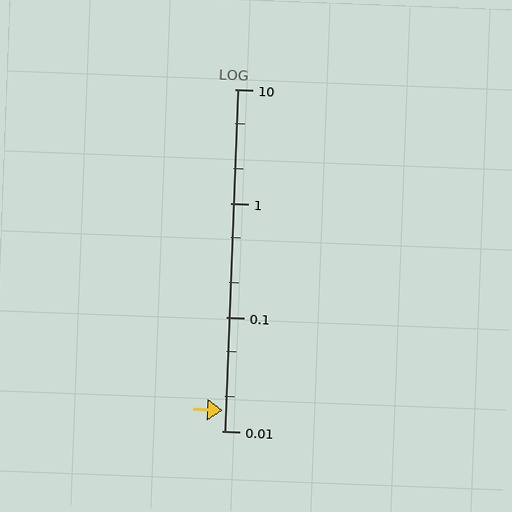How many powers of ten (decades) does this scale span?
The scale spans 3 decades, from 0.01 to 10.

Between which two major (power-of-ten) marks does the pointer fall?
The pointer is between 0.01 and 0.1.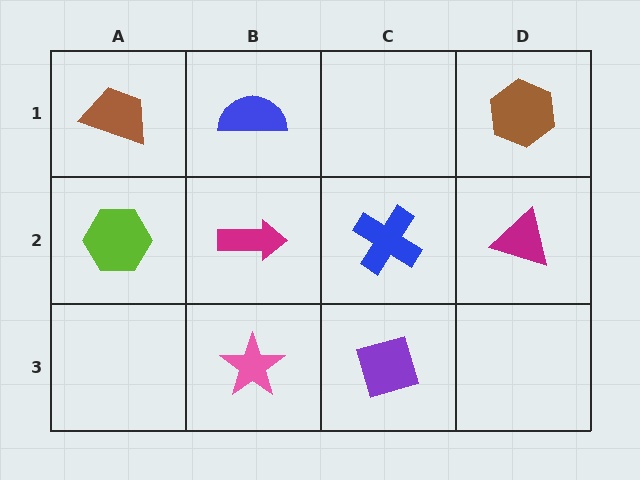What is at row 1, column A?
A brown trapezoid.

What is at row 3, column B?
A pink star.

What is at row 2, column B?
A magenta arrow.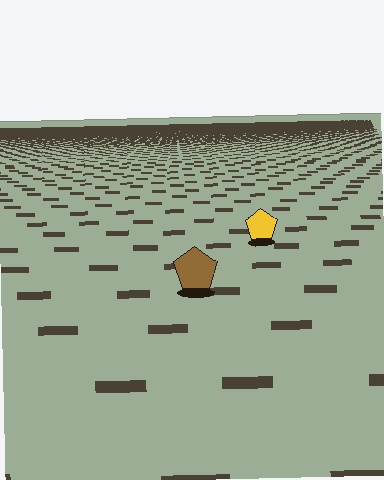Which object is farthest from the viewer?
The yellow pentagon is farthest from the viewer. It appears smaller and the ground texture around it is denser.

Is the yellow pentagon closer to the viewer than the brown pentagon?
No. The brown pentagon is closer — you can tell from the texture gradient: the ground texture is coarser near it.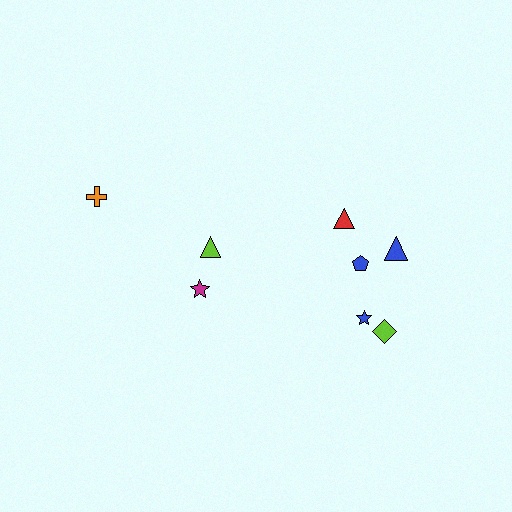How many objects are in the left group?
There are 3 objects.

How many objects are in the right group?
There are 5 objects.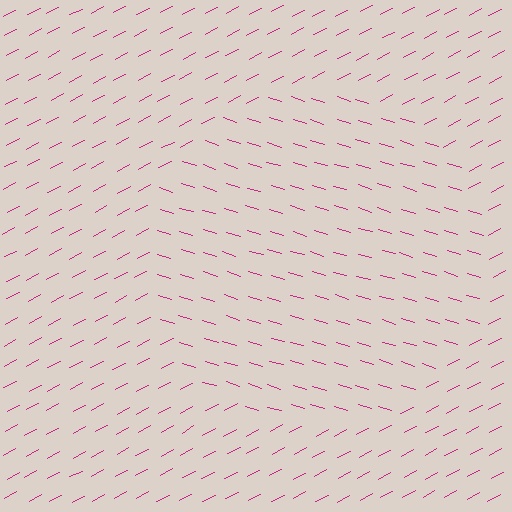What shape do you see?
I see a circle.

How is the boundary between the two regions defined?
The boundary is defined purely by a change in line orientation (approximately 45 degrees difference). All lines are the same color and thickness.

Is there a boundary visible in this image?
Yes, there is a texture boundary formed by a change in line orientation.